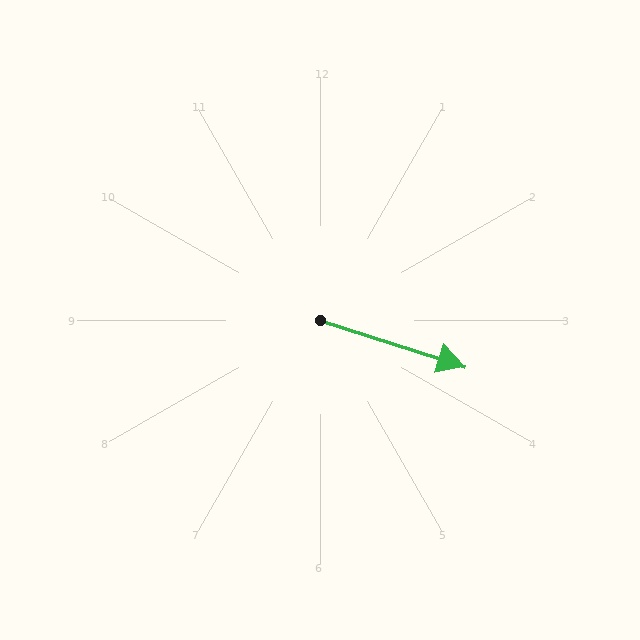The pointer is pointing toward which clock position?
Roughly 4 o'clock.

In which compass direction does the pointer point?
East.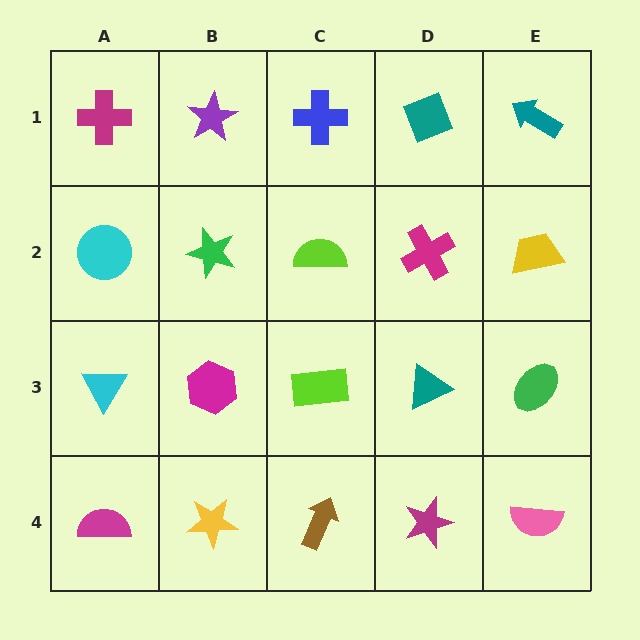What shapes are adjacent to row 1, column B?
A green star (row 2, column B), a magenta cross (row 1, column A), a blue cross (row 1, column C).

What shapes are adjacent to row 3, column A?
A cyan circle (row 2, column A), a magenta semicircle (row 4, column A), a magenta hexagon (row 3, column B).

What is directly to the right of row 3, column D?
A green ellipse.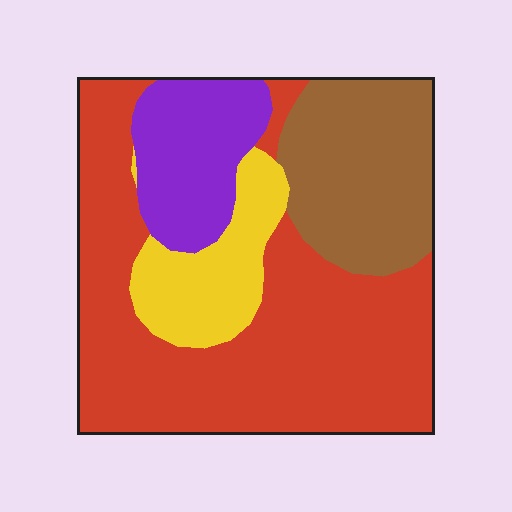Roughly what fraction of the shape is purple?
Purple takes up about one eighth (1/8) of the shape.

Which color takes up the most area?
Red, at roughly 50%.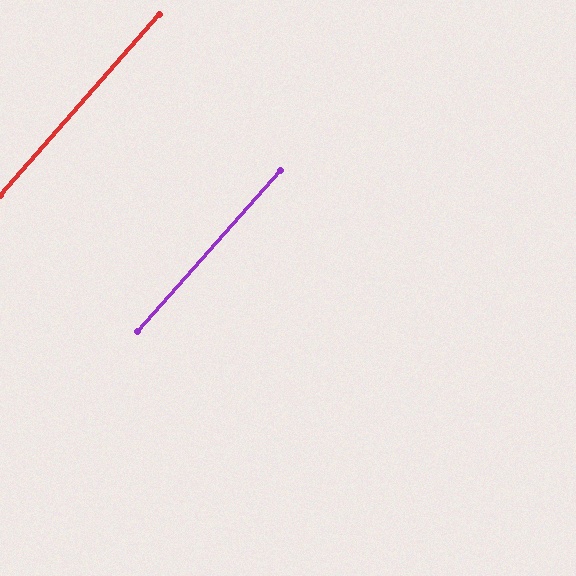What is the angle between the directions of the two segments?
Approximately 0 degrees.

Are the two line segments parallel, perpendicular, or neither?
Parallel — their directions differ by only 0.4°.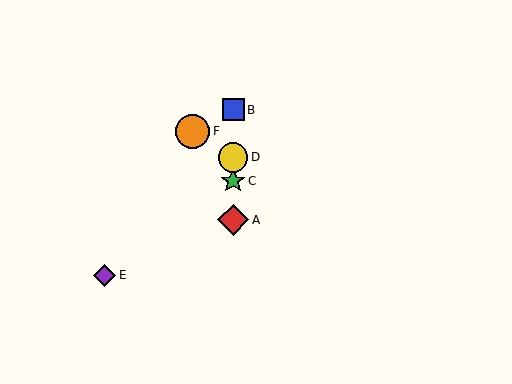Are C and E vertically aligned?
No, C is at x≈233 and E is at x≈105.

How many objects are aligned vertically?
4 objects (A, B, C, D) are aligned vertically.